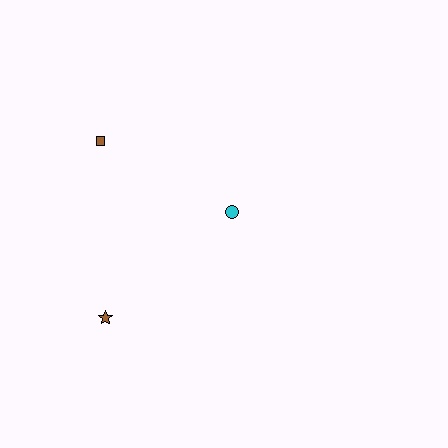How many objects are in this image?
There are 3 objects.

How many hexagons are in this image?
There are no hexagons.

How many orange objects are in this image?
There are no orange objects.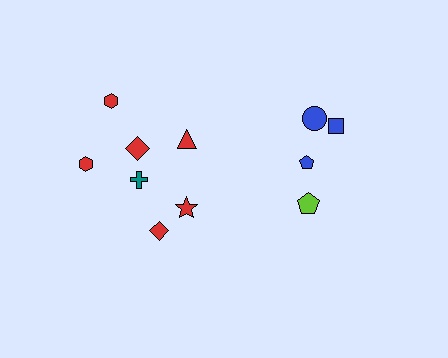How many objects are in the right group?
There are 4 objects.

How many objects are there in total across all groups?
There are 11 objects.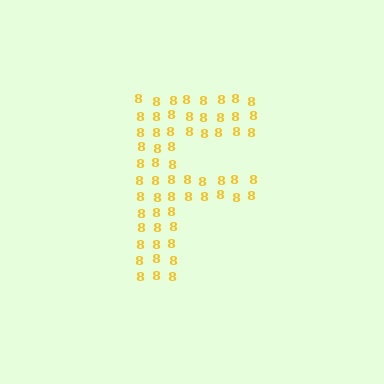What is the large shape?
The large shape is the letter F.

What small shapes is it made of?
It is made of small digit 8's.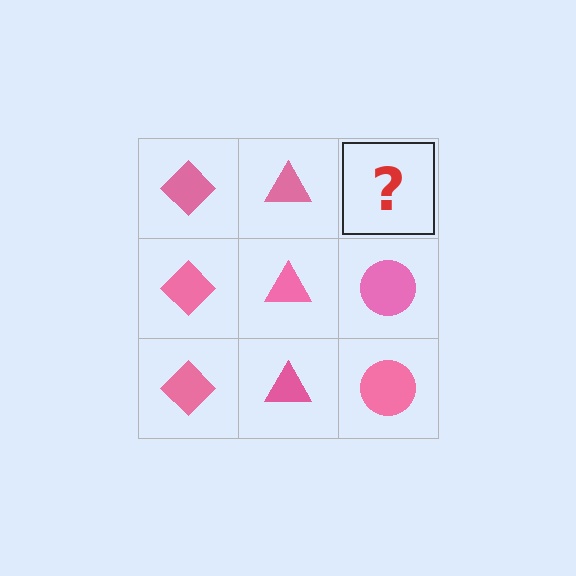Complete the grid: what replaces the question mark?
The question mark should be replaced with a pink circle.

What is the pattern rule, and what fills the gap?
The rule is that each column has a consistent shape. The gap should be filled with a pink circle.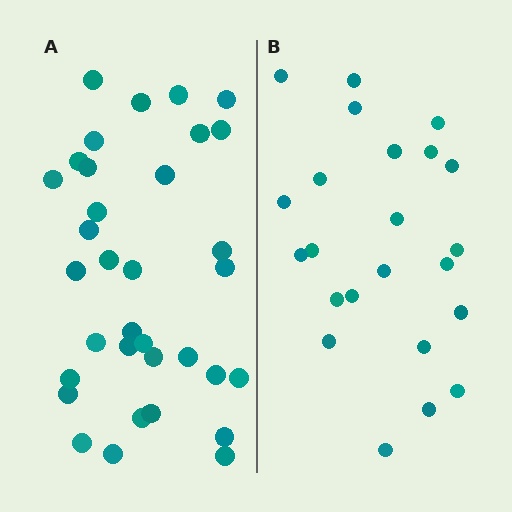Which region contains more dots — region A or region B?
Region A (the left region) has more dots.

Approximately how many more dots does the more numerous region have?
Region A has roughly 12 or so more dots than region B.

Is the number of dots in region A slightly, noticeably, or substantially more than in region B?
Region A has substantially more. The ratio is roughly 1.5 to 1.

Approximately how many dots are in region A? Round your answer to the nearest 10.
About 30 dots. (The exact count is 34, which rounds to 30.)